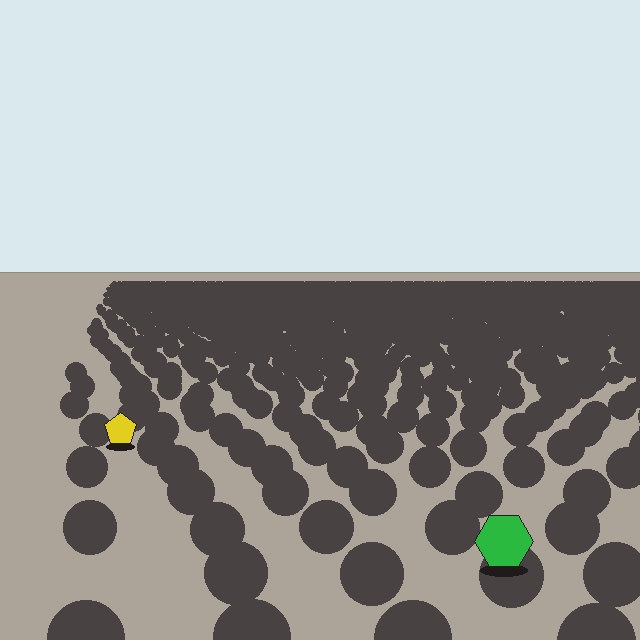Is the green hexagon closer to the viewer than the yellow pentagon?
Yes. The green hexagon is closer — you can tell from the texture gradient: the ground texture is coarser near it.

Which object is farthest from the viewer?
The yellow pentagon is farthest from the viewer. It appears smaller and the ground texture around it is denser.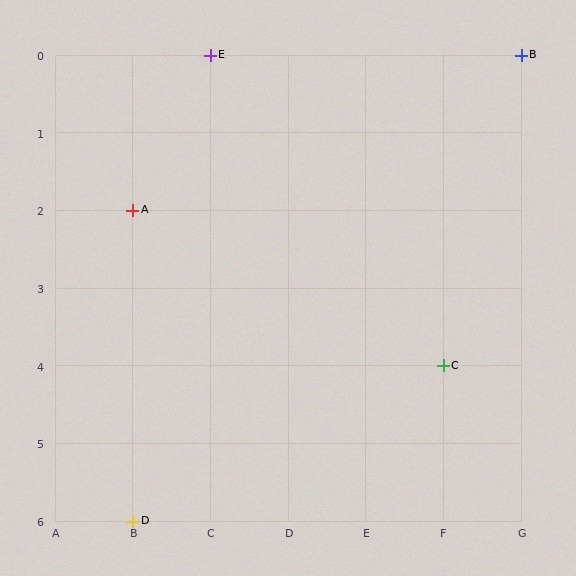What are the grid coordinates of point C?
Point C is at grid coordinates (F, 4).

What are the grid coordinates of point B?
Point B is at grid coordinates (G, 0).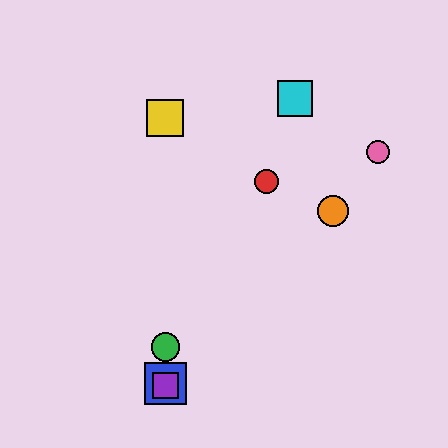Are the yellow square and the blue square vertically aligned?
Yes, both are at x≈165.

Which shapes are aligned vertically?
The blue square, the green circle, the yellow square, the purple square are aligned vertically.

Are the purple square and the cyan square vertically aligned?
No, the purple square is at x≈165 and the cyan square is at x≈295.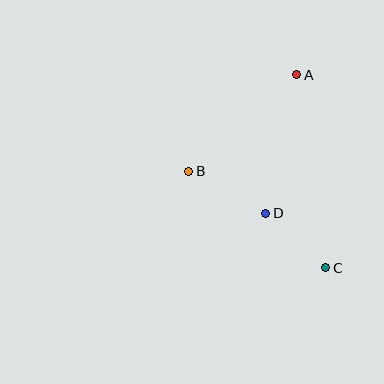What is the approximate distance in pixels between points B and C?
The distance between B and C is approximately 167 pixels.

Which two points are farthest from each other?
Points A and C are farthest from each other.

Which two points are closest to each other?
Points C and D are closest to each other.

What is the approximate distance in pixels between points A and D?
The distance between A and D is approximately 142 pixels.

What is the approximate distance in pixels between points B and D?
The distance between B and D is approximately 87 pixels.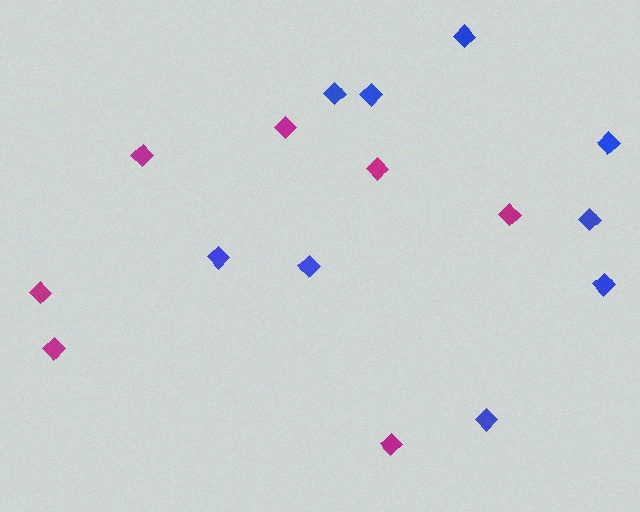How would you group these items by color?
There are 2 groups: one group of magenta diamonds (7) and one group of blue diamonds (9).